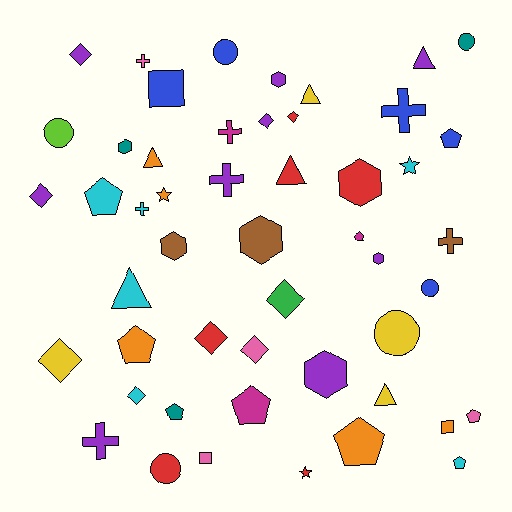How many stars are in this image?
There are 3 stars.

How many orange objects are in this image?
There are 5 orange objects.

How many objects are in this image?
There are 50 objects.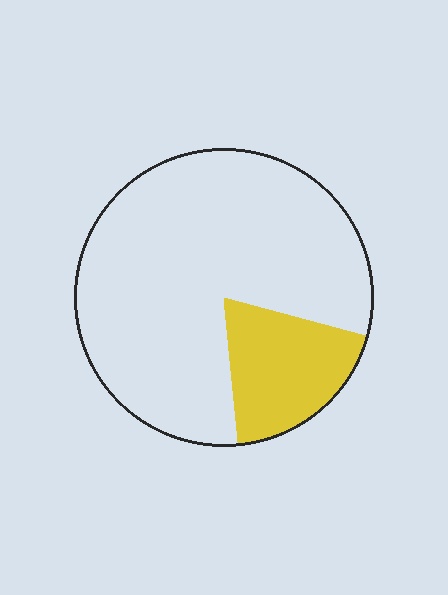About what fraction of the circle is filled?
About one fifth (1/5).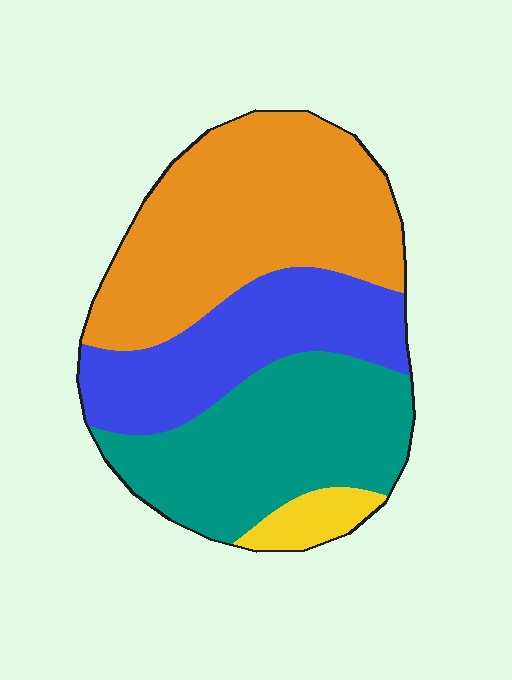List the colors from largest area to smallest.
From largest to smallest: orange, teal, blue, yellow.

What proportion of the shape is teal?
Teal takes up between a sixth and a third of the shape.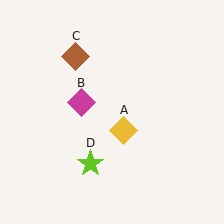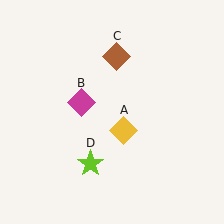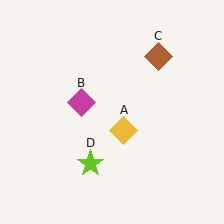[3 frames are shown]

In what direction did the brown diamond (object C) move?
The brown diamond (object C) moved right.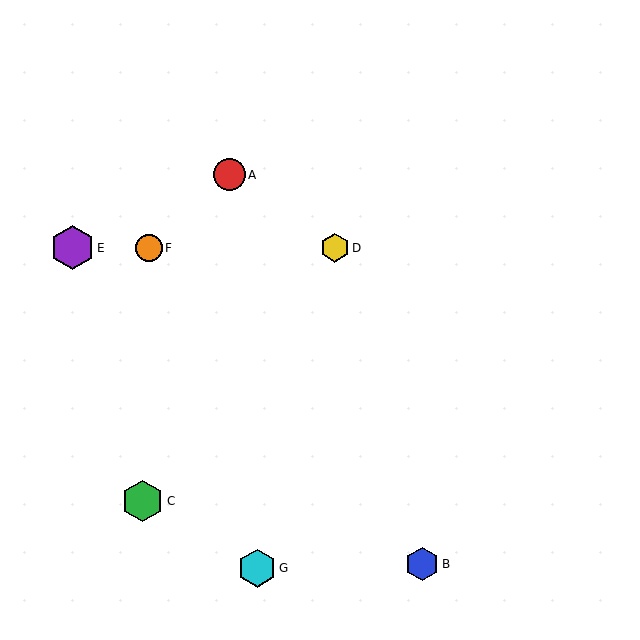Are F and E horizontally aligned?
Yes, both are at y≈248.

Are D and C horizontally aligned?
No, D is at y≈248 and C is at y≈501.